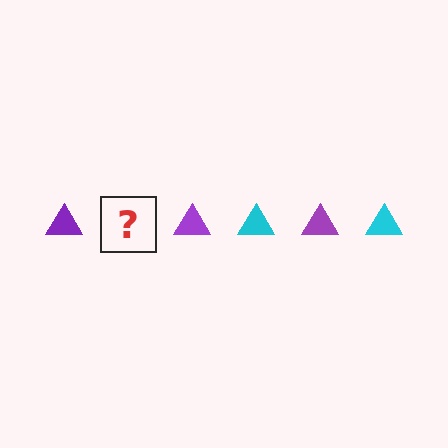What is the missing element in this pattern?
The missing element is a cyan triangle.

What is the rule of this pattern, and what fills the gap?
The rule is that the pattern cycles through purple, cyan triangles. The gap should be filled with a cyan triangle.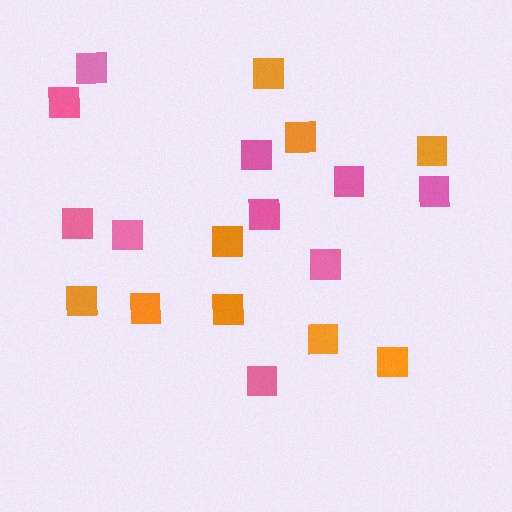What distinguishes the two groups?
There are 2 groups: one group of orange squares (9) and one group of pink squares (10).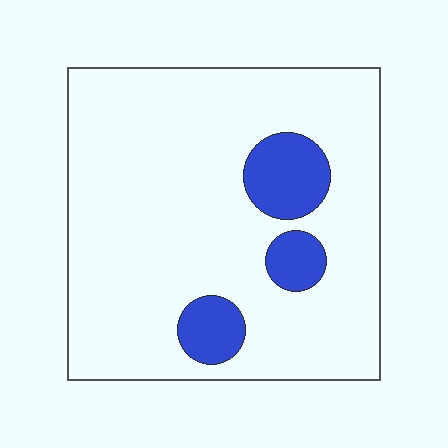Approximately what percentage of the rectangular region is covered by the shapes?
Approximately 15%.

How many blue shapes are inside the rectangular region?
3.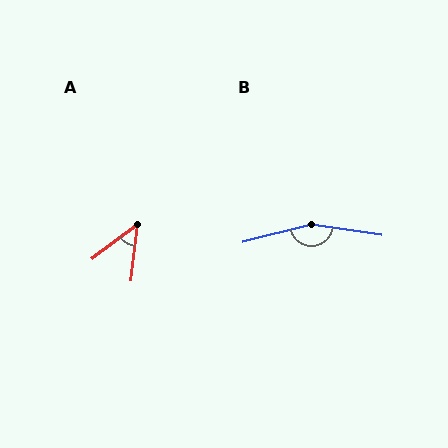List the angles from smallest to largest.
A (47°), B (158°).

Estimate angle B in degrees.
Approximately 158 degrees.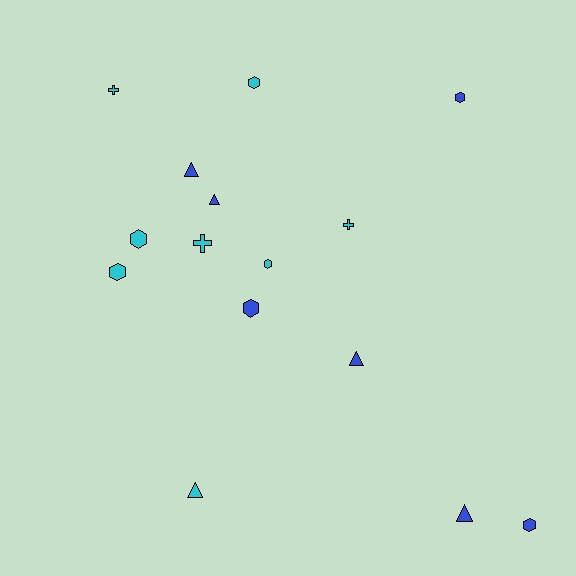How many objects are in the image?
There are 15 objects.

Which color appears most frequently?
Cyan, with 8 objects.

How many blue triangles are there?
There are 4 blue triangles.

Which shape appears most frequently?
Hexagon, with 7 objects.